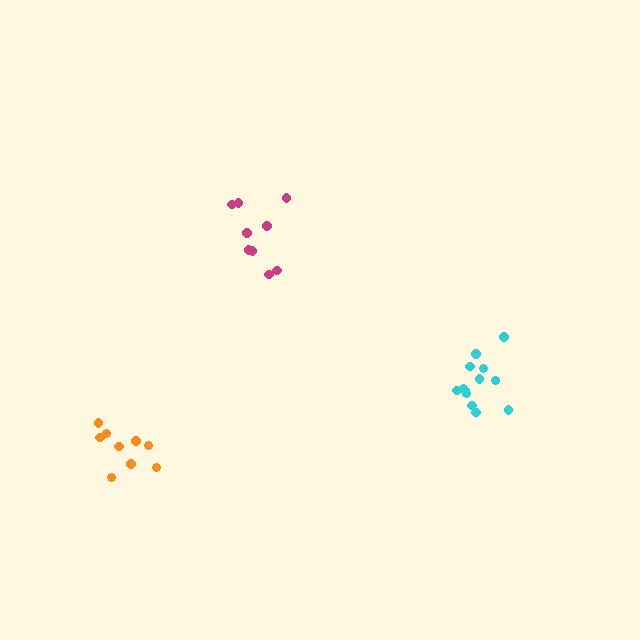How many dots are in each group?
Group 1: 13 dots, Group 2: 9 dots, Group 3: 9 dots (31 total).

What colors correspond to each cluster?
The clusters are colored: cyan, orange, magenta.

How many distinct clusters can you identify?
There are 3 distinct clusters.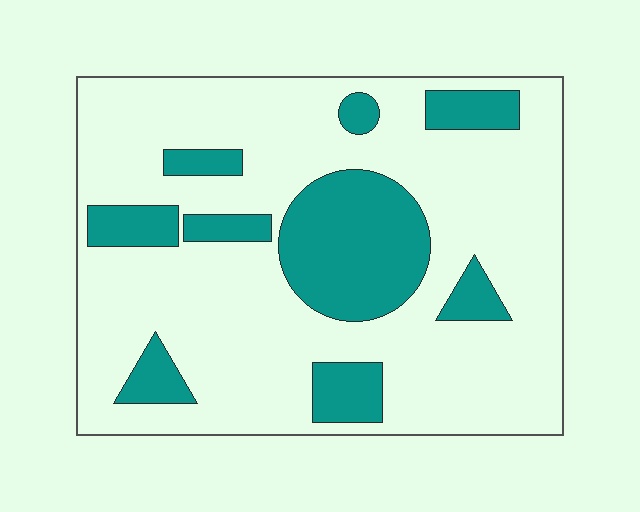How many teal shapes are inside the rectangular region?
9.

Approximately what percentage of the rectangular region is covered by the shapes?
Approximately 25%.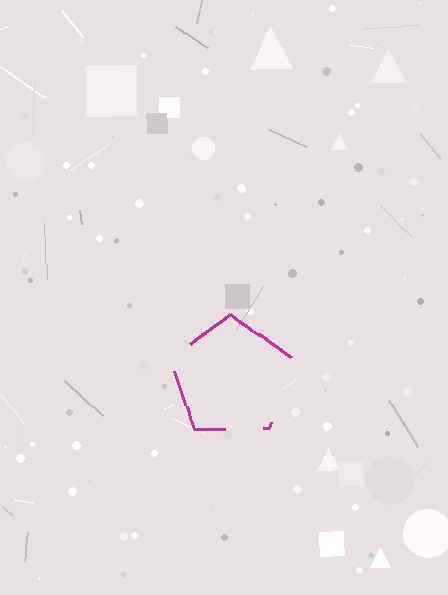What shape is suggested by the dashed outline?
The dashed outline suggests a pentagon.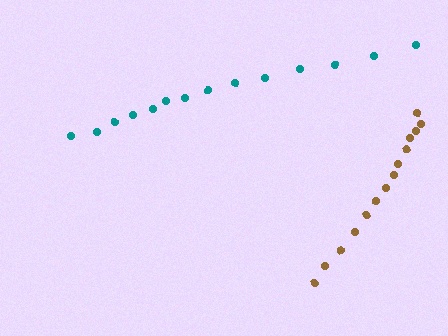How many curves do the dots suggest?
There are 2 distinct paths.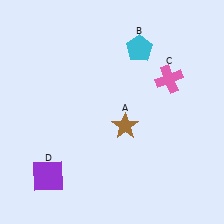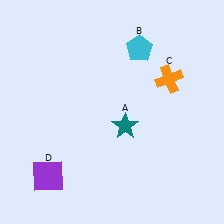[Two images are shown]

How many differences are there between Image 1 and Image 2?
There are 2 differences between the two images.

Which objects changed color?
A changed from brown to teal. C changed from pink to orange.